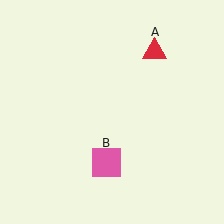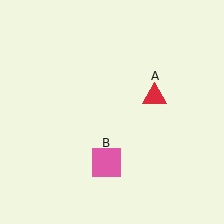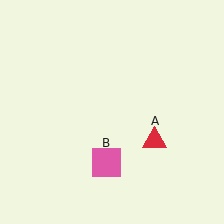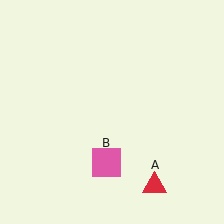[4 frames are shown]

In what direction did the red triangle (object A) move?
The red triangle (object A) moved down.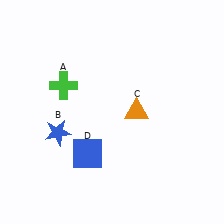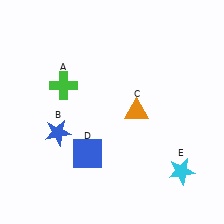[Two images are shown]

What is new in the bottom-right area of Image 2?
A cyan star (E) was added in the bottom-right area of Image 2.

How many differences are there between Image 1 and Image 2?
There is 1 difference between the two images.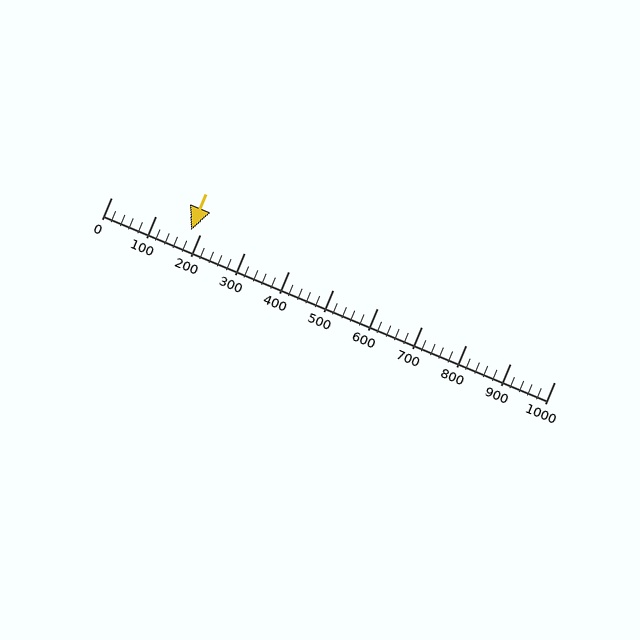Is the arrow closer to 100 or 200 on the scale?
The arrow is closer to 200.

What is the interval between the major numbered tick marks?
The major tick marks are spaced 100 units apart.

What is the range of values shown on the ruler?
The ruler shows values from 0 to 1000.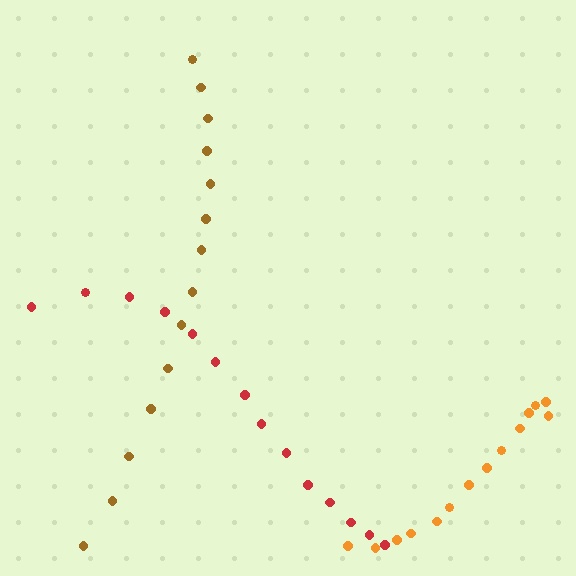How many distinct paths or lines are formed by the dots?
There are 3 distinct paths.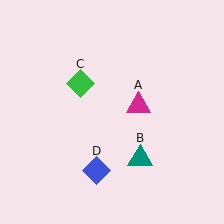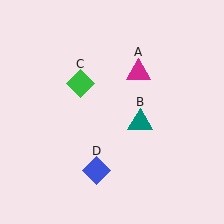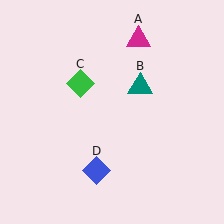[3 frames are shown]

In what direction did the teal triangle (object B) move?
The teal triangle (object B) moved up.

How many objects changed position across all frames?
2 objects changed position: magenta triangle (object A), teal triangle (object B).